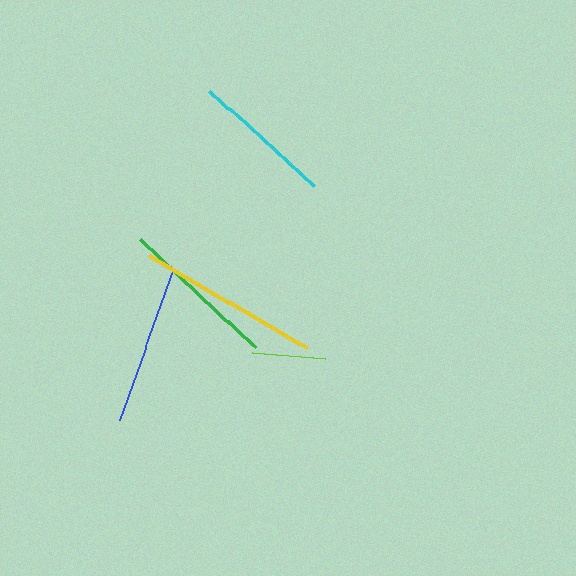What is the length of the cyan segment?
The cyan segment is approximately 142 pixels long.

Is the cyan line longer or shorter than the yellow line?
The yellow line is longer than the cyan line.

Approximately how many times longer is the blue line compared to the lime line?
The blue line is approximately 2.2 times the length of the lime line.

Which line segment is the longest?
The yellow line is the longest at approximately 182 pixels.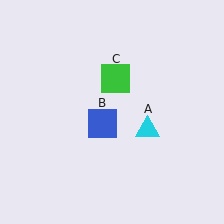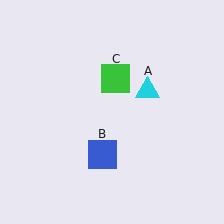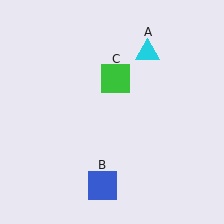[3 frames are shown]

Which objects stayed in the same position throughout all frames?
Green square (object C) remained stationary.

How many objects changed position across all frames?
2 objects changed position: cyan triangle (object A), blue square (object B).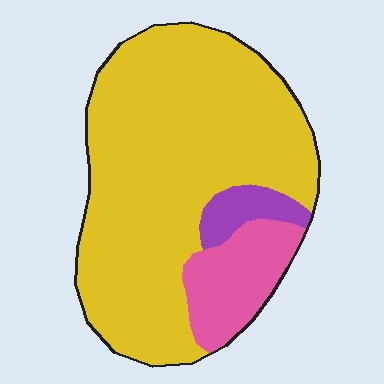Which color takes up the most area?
Yellow, at roughly 80%.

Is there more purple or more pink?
Pink.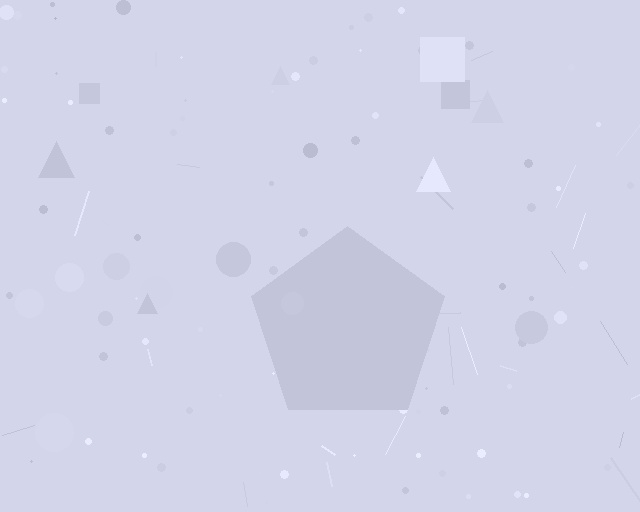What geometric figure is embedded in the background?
A pentagon is embedded in the background.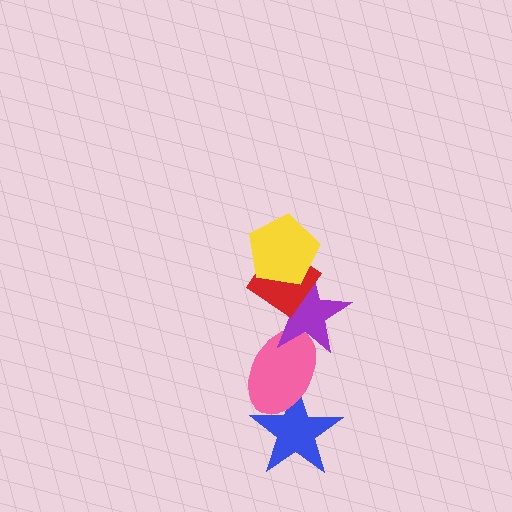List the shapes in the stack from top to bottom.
From top to bottom: the yellow pentagon, the red diamond, the purple star, the pink ellipse, the blue star.